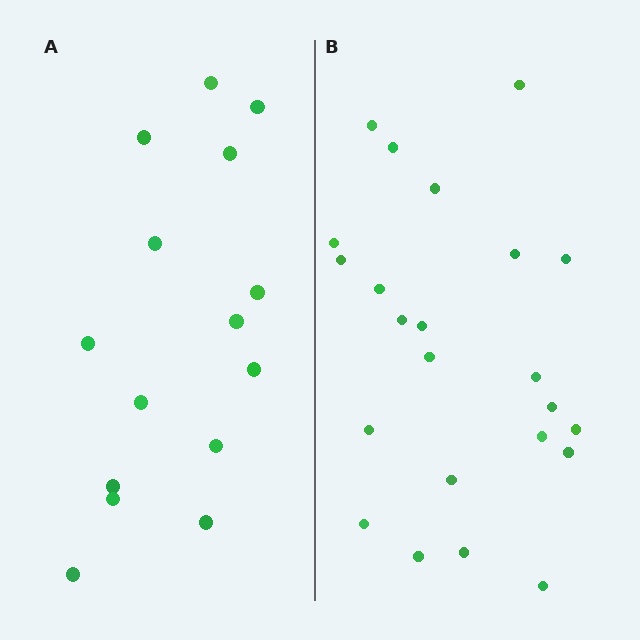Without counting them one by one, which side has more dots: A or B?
Region B (the right region) has more dots.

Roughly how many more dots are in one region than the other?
Region B has roughly 8 or so more dots than region A.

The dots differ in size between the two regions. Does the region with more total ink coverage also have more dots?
No. Region A has more total ink coverage because its dots are larger, but region B actually contains more individual dots. Total area can be misleading — the number of items is what matters here.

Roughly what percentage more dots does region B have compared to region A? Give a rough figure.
About 55% more.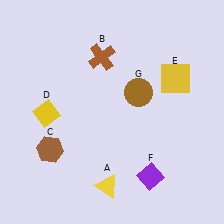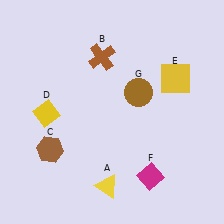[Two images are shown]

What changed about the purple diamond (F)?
In Image 1, F is purple. In Image 2, it changed to magenta.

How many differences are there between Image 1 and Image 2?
There is 1 difference between the two images.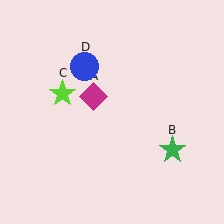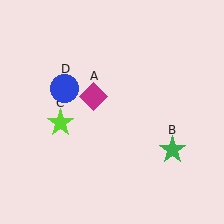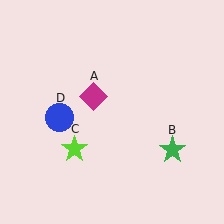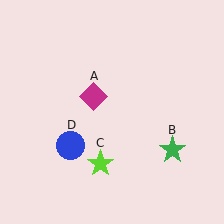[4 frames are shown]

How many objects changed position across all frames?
2 objects changed position: lime star (object C), blue circle (object D).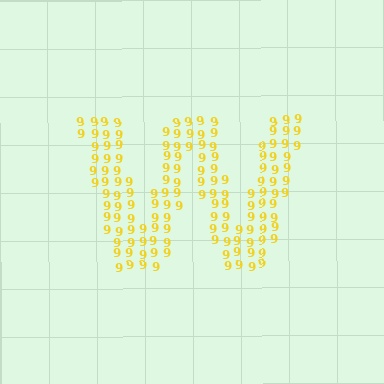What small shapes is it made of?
It is made of small digit 9's.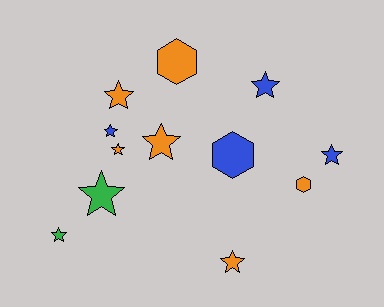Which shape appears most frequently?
Star, with 9 objects.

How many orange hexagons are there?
There are 2 orange hexagons.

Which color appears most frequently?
Orange, with 6 objects.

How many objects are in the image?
There are 12 objects.